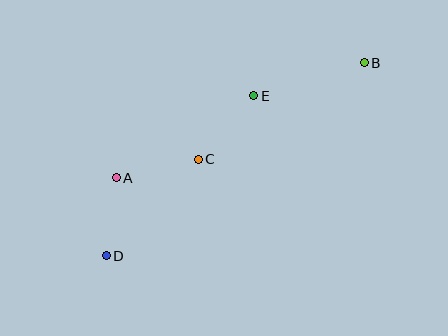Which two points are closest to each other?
Points A and D are closest to each other.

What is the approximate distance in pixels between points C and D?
The distance between C and D is approximately 133 pixels.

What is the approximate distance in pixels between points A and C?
The distance between A and C is approximately 84 pixels.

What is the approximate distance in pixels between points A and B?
The distance between A and B is approximately 273 pixels.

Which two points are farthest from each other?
Points B and D are farthest from each other.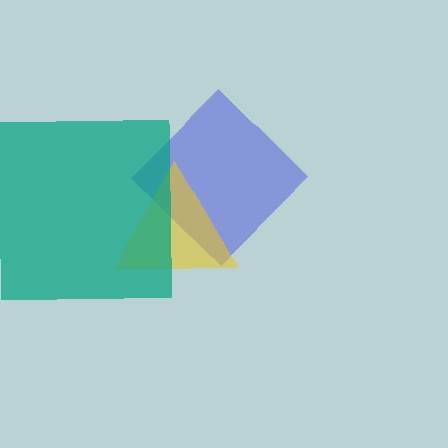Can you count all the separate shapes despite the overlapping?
Yes, there are 3 separate shapes.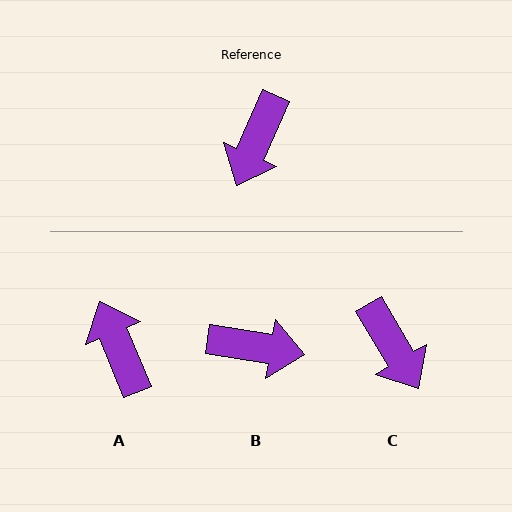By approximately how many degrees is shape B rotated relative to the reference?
Approximately 105 degrees counter-clockwise.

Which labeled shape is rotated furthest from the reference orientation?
A, about 133 degrees away.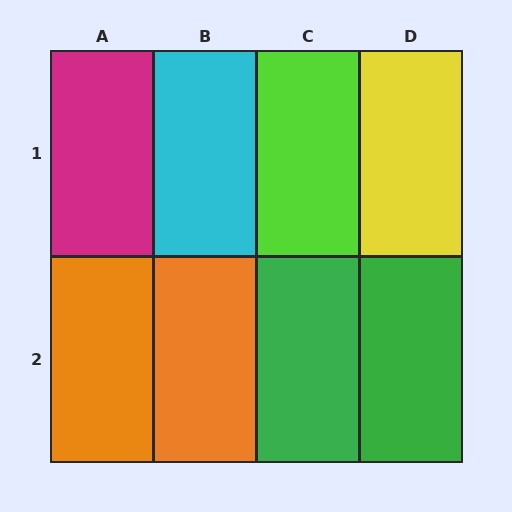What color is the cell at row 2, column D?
Green.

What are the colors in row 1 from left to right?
Magenta, cyan, lime, yellow.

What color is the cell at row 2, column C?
Green.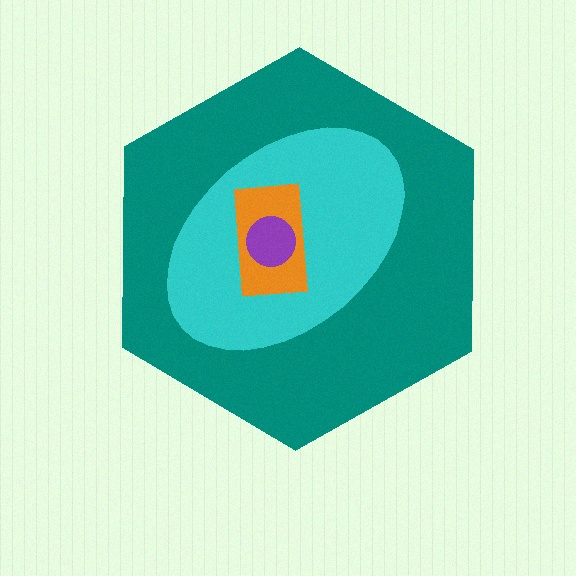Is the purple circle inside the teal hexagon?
Yes.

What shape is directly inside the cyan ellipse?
The orange rectangle.